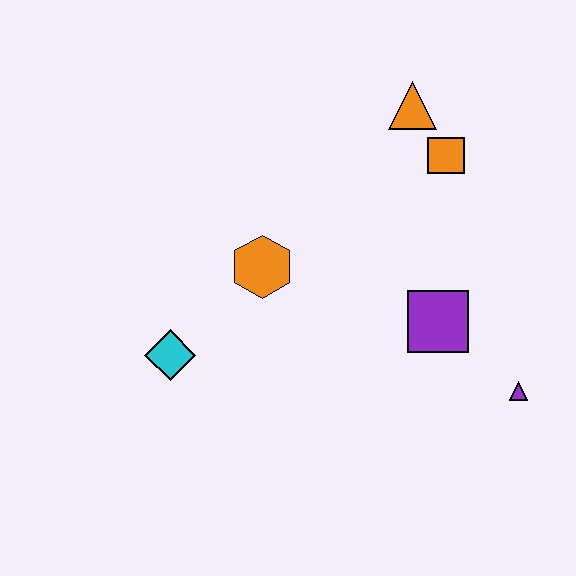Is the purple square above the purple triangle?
Yes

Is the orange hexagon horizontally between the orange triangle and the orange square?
No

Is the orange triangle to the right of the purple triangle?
No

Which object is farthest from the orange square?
The cyan diamond is farthest from the orange square.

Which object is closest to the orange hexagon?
The cyan diamond is closest to the orange hexagon.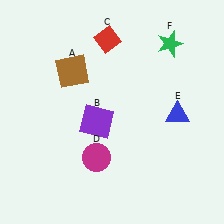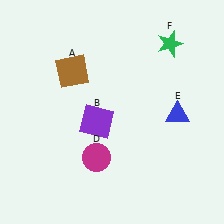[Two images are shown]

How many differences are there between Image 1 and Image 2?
There is 1 difference between the two images.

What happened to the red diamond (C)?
The red diamond (C) was removed in Image 2. It was in the top-left area of Image 1.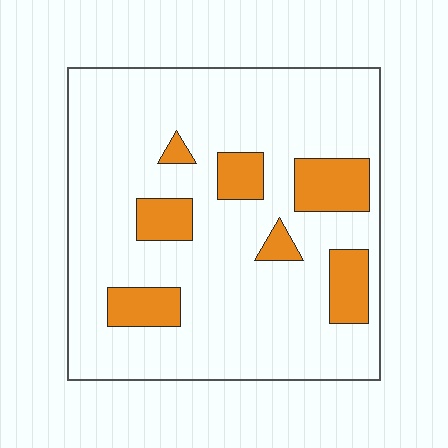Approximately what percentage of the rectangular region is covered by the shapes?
Approximately 15%.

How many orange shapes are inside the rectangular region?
7.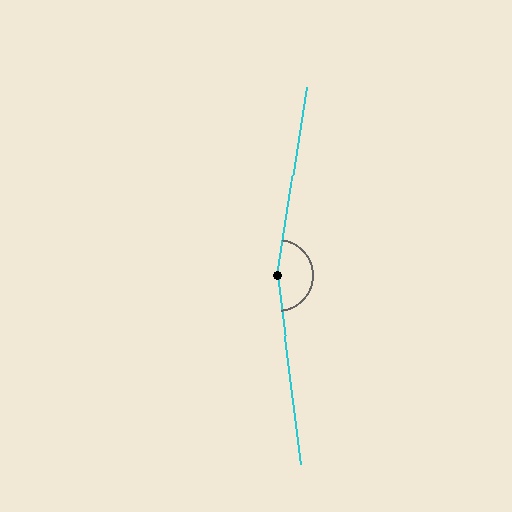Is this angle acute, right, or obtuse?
It is obtuse.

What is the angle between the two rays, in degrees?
Approximately 164 degrees.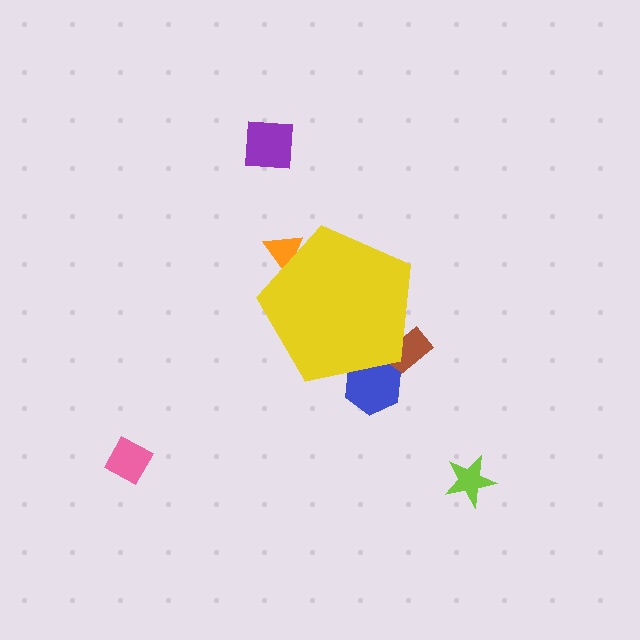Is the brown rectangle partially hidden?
Yes, the brown rectangle is partially hidden behind the yellow pentagon.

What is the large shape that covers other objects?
A yellow pentagon.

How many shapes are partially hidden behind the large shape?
3 shapes are partially hidden.